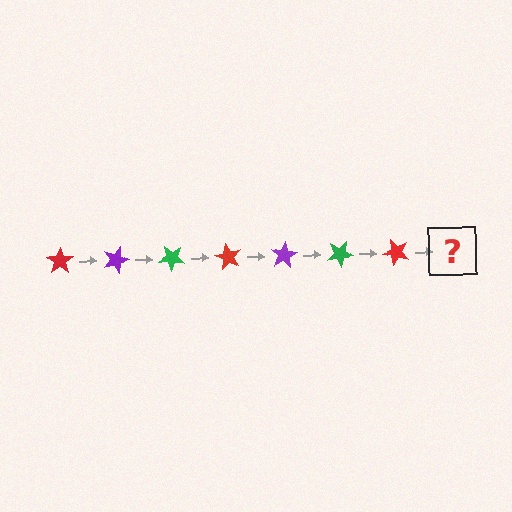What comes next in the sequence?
The next element should be a purple star, rotated 140 degrees from the start.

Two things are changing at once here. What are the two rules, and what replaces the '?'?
The two rules are that it rotates 20 degrees each step and the color cycles through red, purple, and green. The '?' should be a purple star, rotated 140 degrees from the start.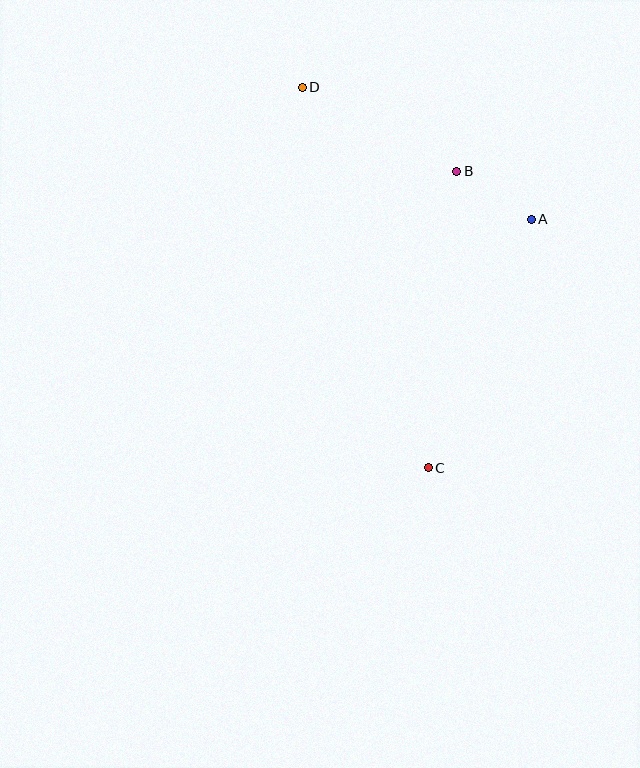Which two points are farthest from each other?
Points C and D are farthest from each other.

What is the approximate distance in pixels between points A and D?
The distance between A and D is approximately 264 pixels.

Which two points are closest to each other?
Points A and B are closest to each other.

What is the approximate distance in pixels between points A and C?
The distance between A and C is approximately 269 pixels.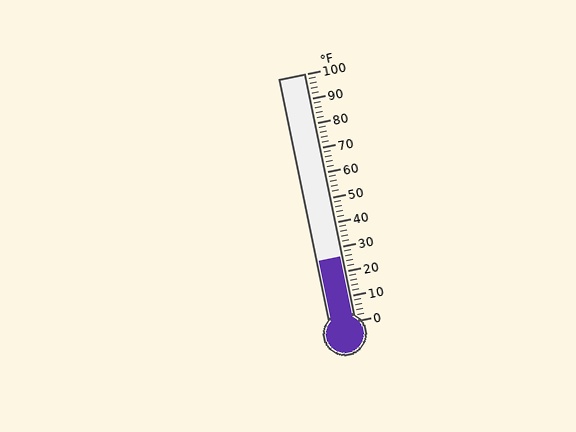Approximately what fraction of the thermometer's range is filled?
The thermometer is filled to approximately 25% of its range.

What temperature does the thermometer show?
The thermometer shows approximately 26°F.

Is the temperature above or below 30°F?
The temperature is below 30°F.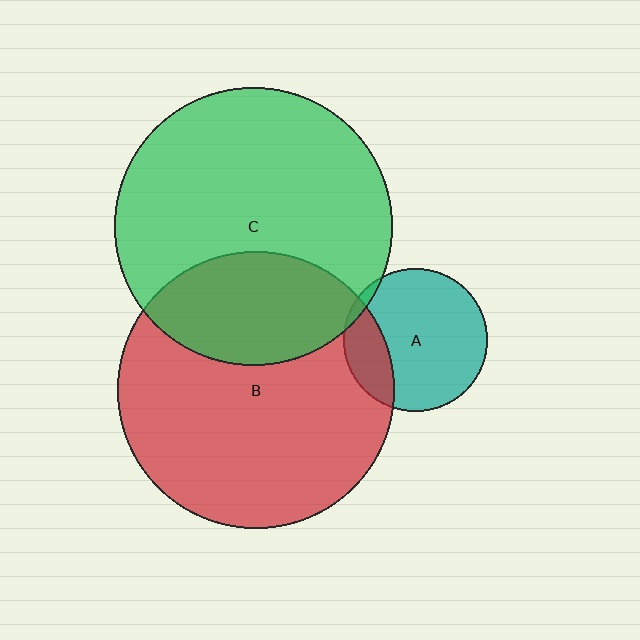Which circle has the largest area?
Circle C (green).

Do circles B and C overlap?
Yes.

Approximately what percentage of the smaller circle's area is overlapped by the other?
Approximately 30%.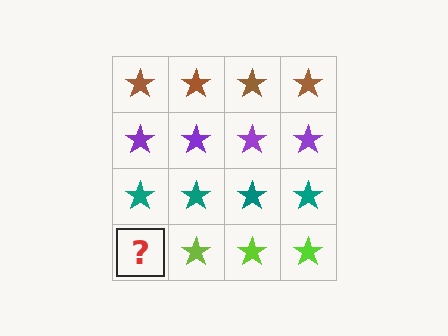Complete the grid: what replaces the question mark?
The question mark should be replaced with a lime star.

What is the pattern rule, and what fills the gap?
The rule is that each row has a consistent color. The gap should be filled with a lime star.